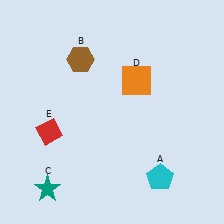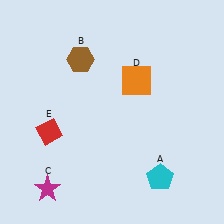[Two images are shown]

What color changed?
The star (C) changed from teal in Image 1 to magenta in Image 2.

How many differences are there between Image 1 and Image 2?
There is 1 difference between the two images.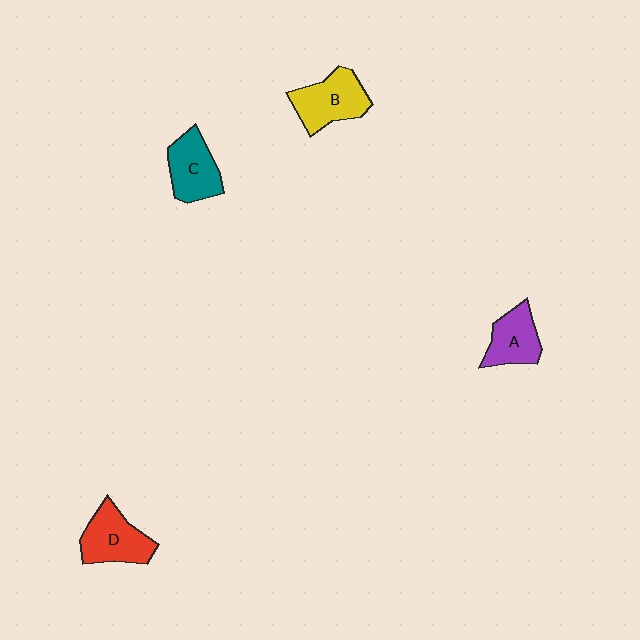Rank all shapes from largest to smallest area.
From largest to smallest: B (yellow), D (red), C (teal), A (purple).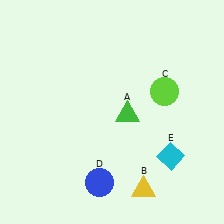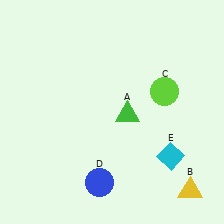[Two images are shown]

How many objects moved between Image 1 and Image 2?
1 object moved between the two images.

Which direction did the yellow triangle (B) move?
The yellow triangle (B) moved right.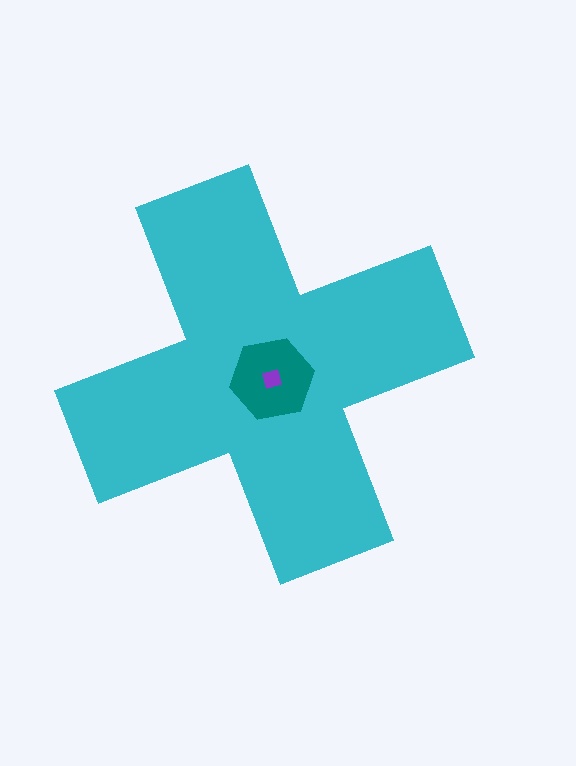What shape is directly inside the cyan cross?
The teal hexagon.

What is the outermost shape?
The cyan cross.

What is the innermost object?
The purple square.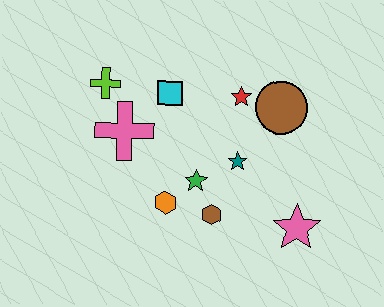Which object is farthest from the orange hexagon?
The brown circle is farthest from the orange hexagon.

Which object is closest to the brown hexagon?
The green star is closest to the brown hexagon.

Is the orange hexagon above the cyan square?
No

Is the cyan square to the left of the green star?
Yes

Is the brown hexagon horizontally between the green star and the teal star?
Yes